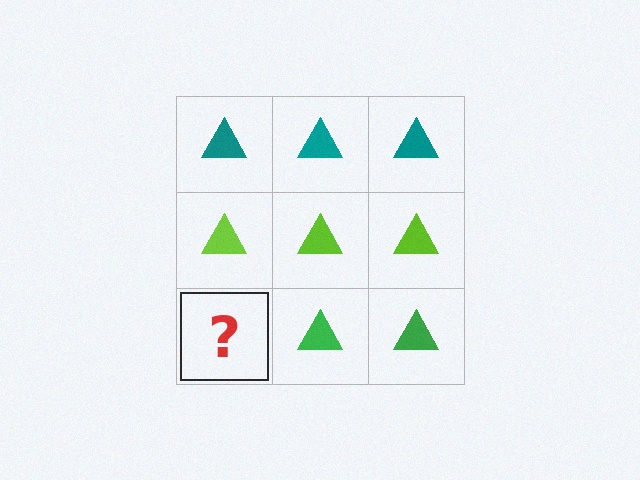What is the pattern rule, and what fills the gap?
The rule is that each row has a consistent color. The gap should be filled with a green triangle.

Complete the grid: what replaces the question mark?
The question mark should be replaced with a green triangle.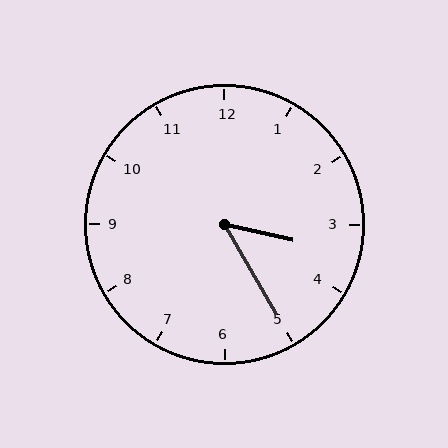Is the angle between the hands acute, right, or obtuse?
It is acute.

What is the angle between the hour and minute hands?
Approximately 48 degrees.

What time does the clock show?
3:25.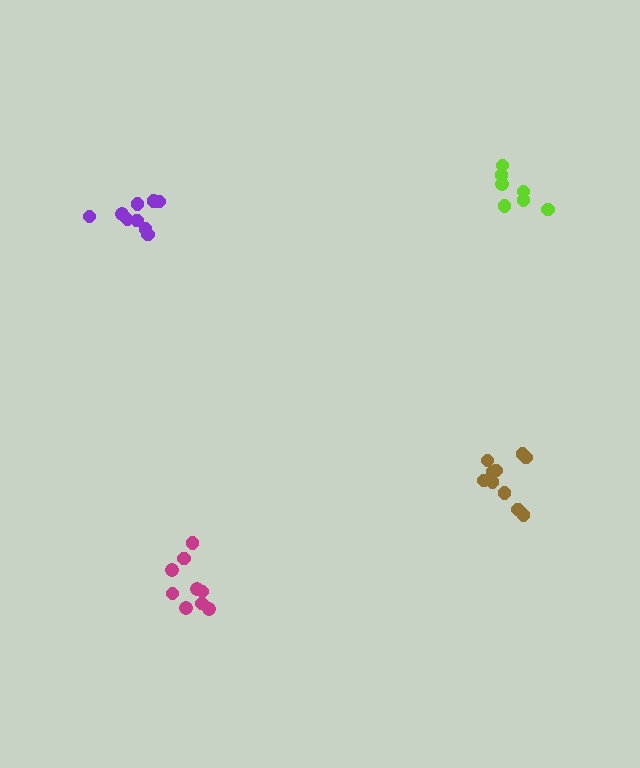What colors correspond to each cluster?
The clusters are colored: brown, purple, lime, magenta.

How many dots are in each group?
Group 1: 10 dots, Group 2: 9 dots, Group 3: 7 dots, Group 4: 9 dots (35 total).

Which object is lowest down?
The magenta cluster is bottommost.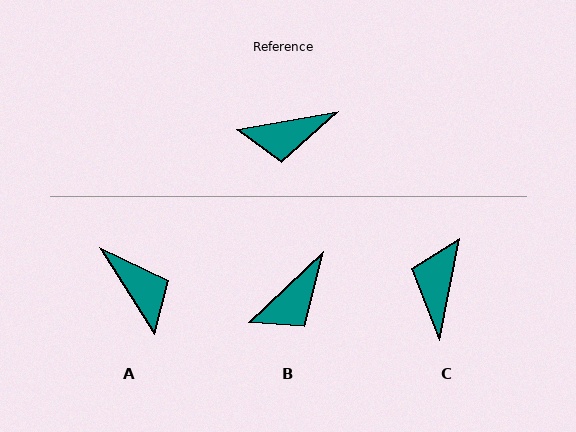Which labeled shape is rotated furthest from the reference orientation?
A, about 112 degrees away.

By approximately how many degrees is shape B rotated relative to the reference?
Approximately 33 degrees counter-clockwise.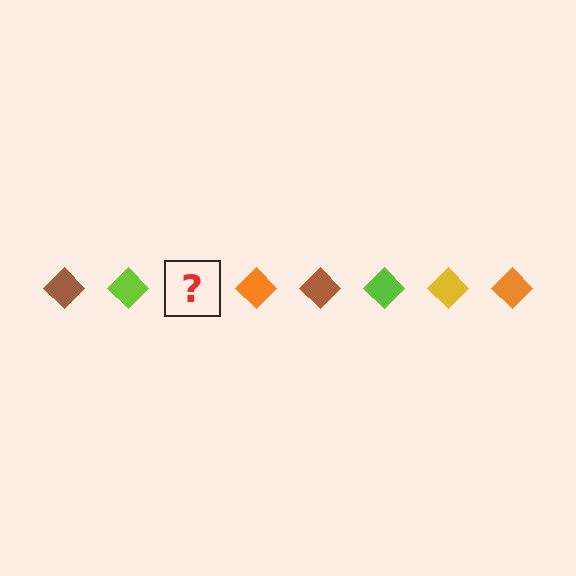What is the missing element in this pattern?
The missing element is a yellow diamond.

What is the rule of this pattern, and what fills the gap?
The rule is that the pattern cycles through brown, lime, yellow, orange diamonds. The gap should be filled with a yellow diamond.